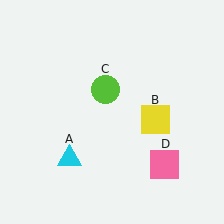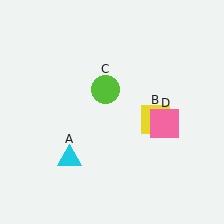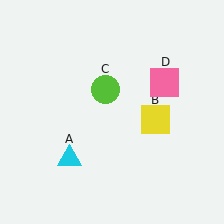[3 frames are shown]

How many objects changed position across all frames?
1 object changed position: pink square (object D).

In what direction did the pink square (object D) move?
The pink square (object D) moved up.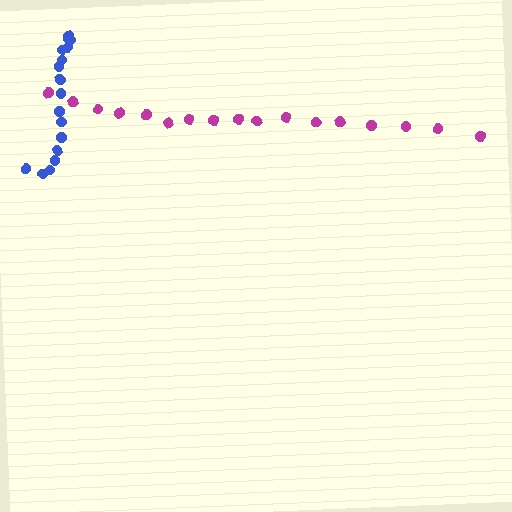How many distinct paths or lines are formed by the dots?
There are 2 distinct paths.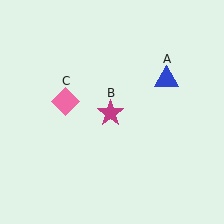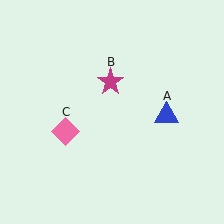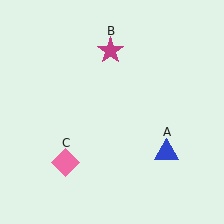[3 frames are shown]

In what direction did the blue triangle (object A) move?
The blue triangle (object A) moved down.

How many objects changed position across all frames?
3 objects changed position: blue triangle (object A), magenta star (object B), pink diamond (object C).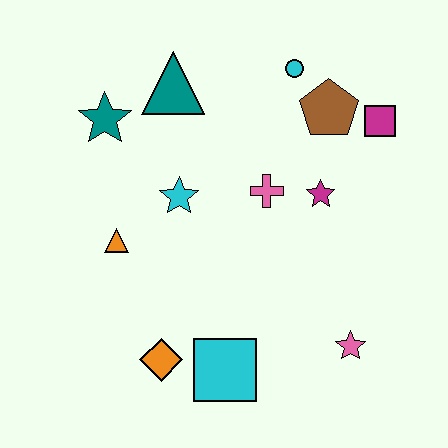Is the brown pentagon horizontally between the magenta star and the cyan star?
No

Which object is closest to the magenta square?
The brown pentagon is closest to the magenta square.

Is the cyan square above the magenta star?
No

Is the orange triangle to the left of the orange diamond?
Yes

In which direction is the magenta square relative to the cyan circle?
The magenta square is to the right of the cyan circle.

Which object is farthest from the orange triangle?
The magenta square is farthest from the orange triangle.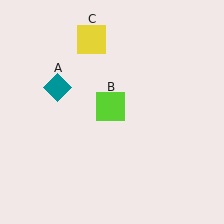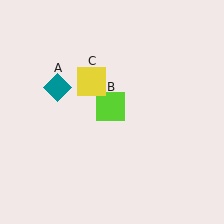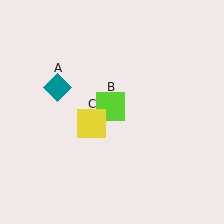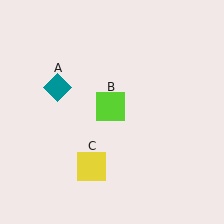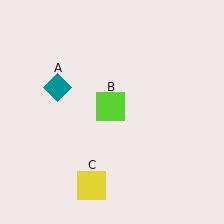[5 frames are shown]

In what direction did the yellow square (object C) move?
The yellow square (object C) moved down.